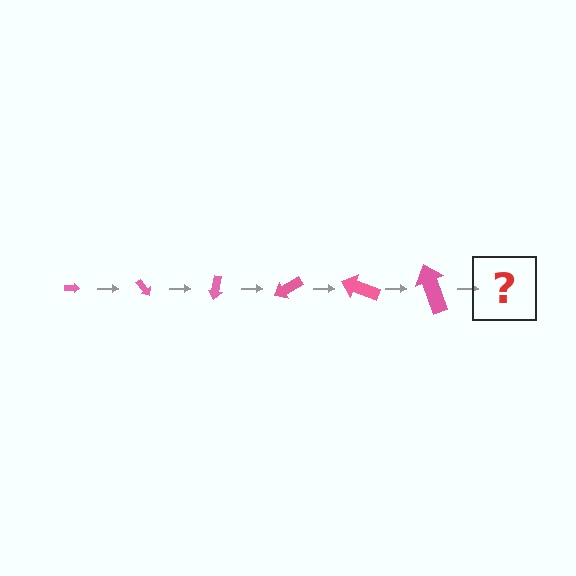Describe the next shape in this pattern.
It should be an arrow, larger than the previous one and rotated 300 degrees from the start.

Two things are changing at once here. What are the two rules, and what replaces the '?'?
The two rules are that the arrow grows larger each step and it rotates 50 degrees each step. The '?' should be an arrow, larger than the previous one and rotated 300 degrees from the start.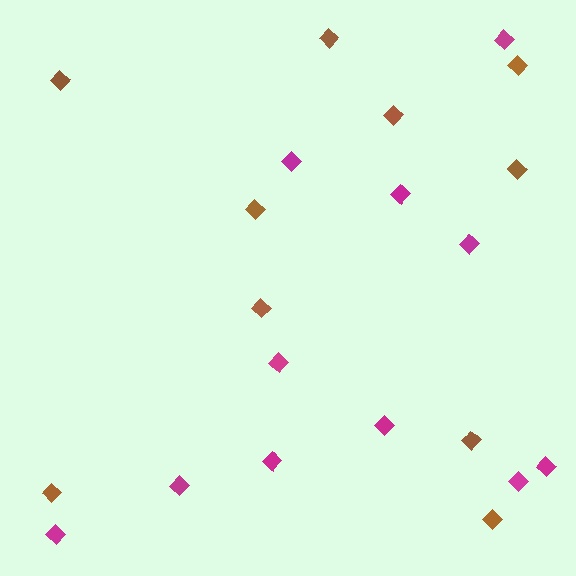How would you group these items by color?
There are 2 groups: one group of brown diamonds (10) and one group of magenta diamonds (11).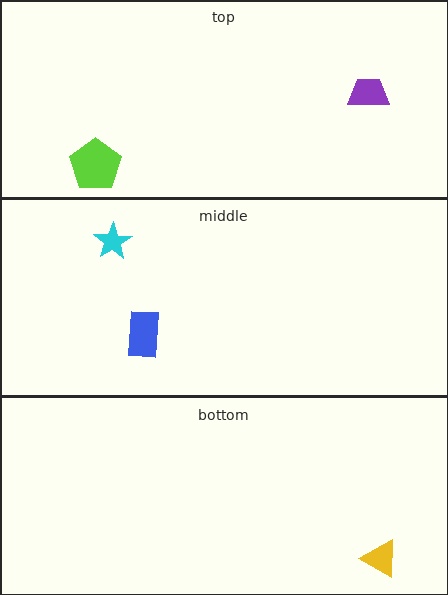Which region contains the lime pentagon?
The top region.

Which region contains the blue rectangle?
The middle region.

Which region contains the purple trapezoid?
The top region.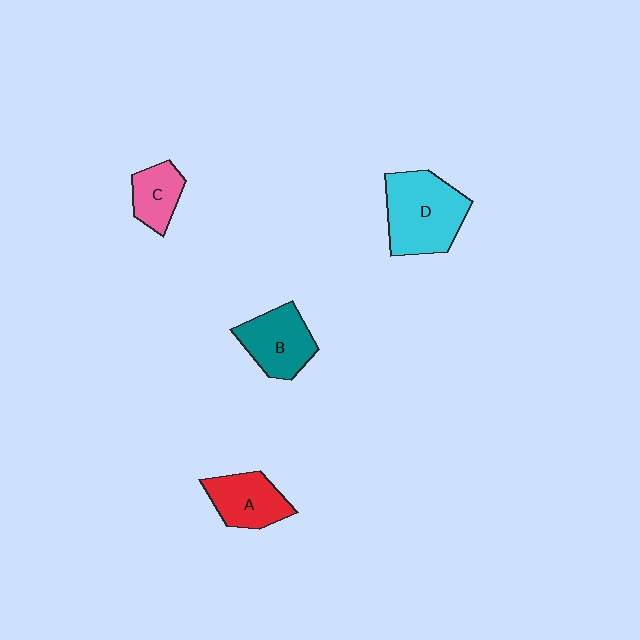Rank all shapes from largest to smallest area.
From largest to smallest: D (cyan), B (teal), A (red), C (pink).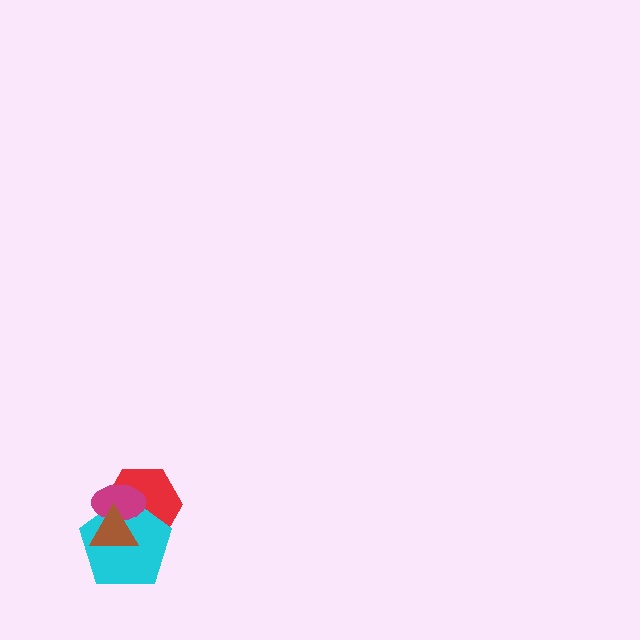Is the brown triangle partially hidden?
No, no other shape covers it.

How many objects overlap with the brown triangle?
3 objects overlap with the brown triangle.